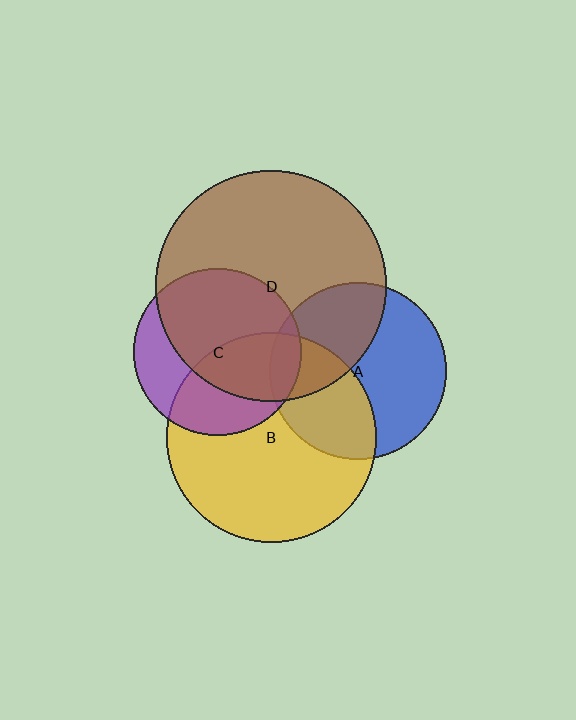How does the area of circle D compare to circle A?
Approximately 1.7 times.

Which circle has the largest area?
Circle D (brown).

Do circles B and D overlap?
Yes.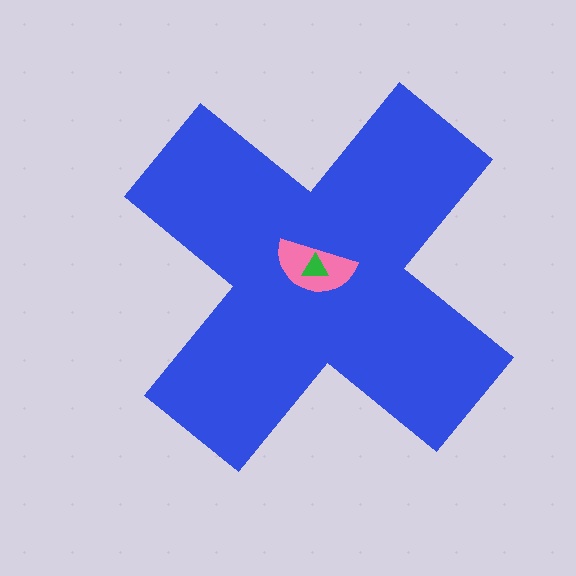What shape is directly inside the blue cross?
The pink semicircle.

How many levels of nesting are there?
3.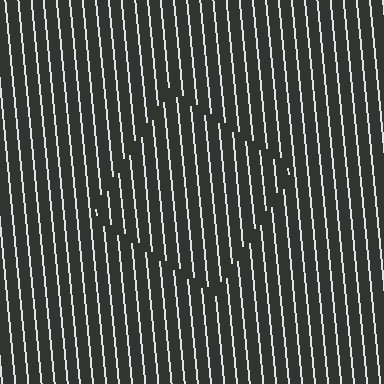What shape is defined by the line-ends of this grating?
An illusory square. The interior of the shape contains the same grating, shifted by half a period — the contour is defined by the phase discontinuity where line-ends from the inner and outer gratings abut.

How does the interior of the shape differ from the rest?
The interior of the shape contains the same grating, shifted by half a period — the contour is defined by the phase discontinuity where line-ends from the inner and outer gratings abut.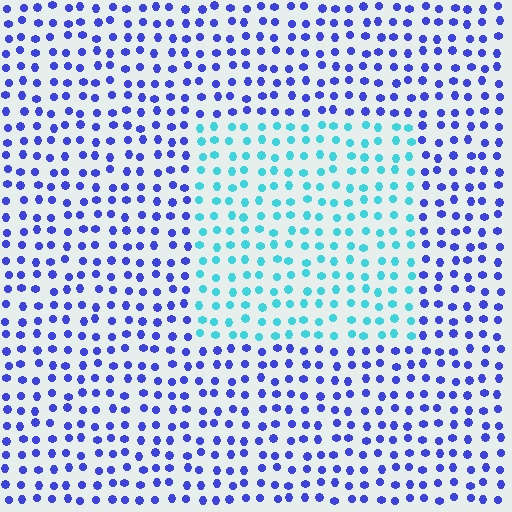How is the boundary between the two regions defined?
The boundary is defined purely by a slight shift in hue (about 56 degrees). Spacing, size, and orientation are identical on both sides.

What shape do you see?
I see a rectangle.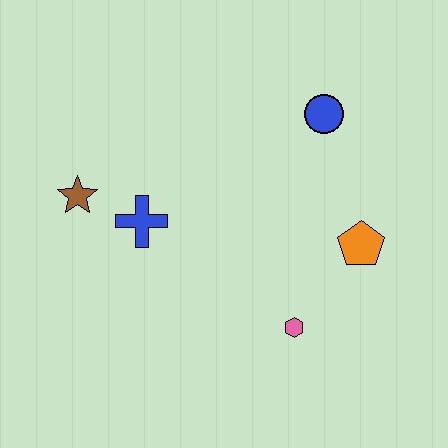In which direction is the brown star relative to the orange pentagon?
The brown star is to the left of the orange pentagon.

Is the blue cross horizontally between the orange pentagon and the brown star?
Yes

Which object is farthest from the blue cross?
The orange pentagon is farthest from the blue cross.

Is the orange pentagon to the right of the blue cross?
Yes